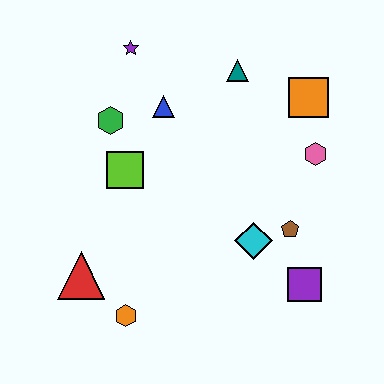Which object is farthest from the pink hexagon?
The red triangle is farthest from the pink hexagon.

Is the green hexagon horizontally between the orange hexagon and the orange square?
No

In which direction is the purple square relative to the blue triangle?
The purple square is below the blue triangle.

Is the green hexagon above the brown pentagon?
Yes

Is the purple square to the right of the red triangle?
Yes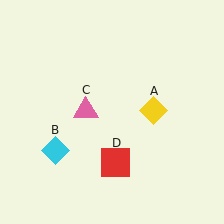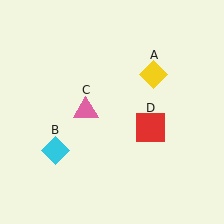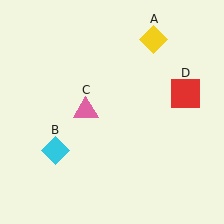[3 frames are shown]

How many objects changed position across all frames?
2 objects changed position: yellow diamond (object A), red square (object D).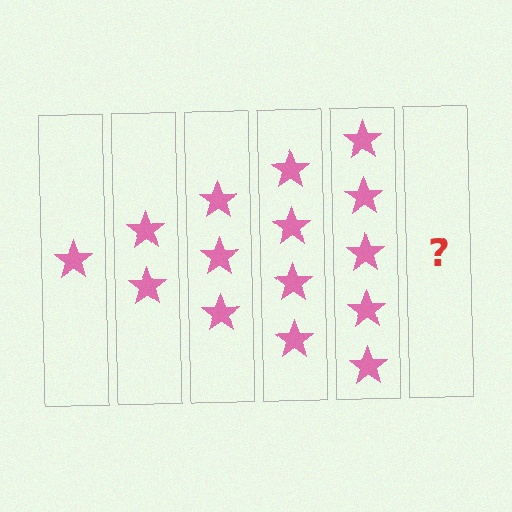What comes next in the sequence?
The next element should be 6 stars.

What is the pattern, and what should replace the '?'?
The pattern is that each step adds one more star. The '?' should be 6 stars.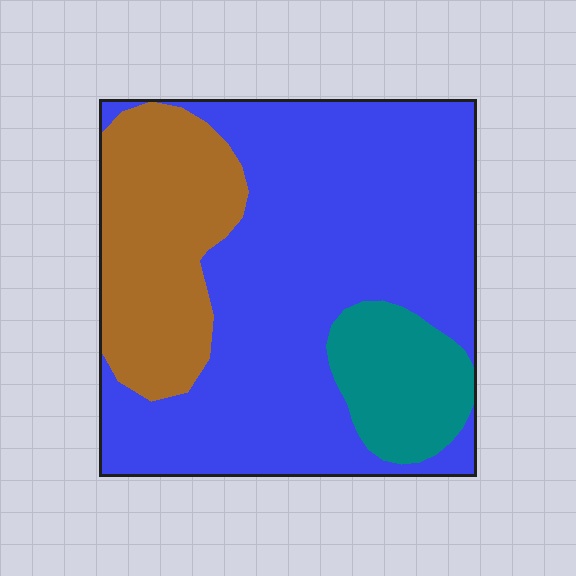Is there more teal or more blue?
Blue.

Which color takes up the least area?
Teal, at roughly 10%.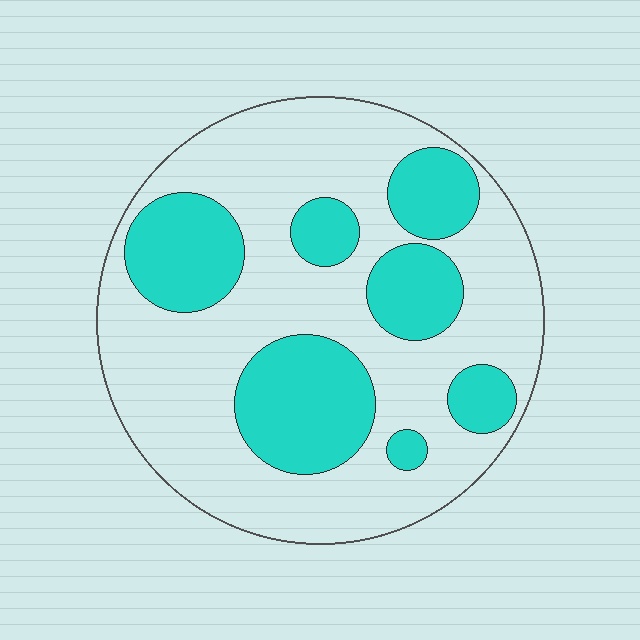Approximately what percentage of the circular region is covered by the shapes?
Approximately 30%.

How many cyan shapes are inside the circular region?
7.